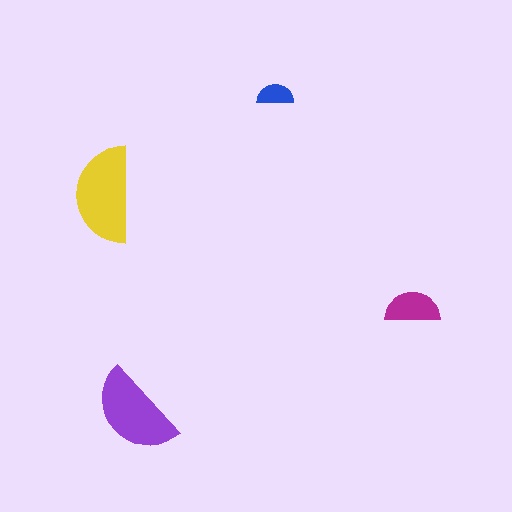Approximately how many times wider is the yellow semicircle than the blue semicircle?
About 2.5 times wider.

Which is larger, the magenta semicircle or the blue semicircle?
The magenta one.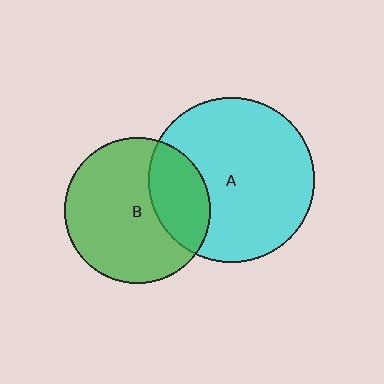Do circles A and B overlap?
Yes.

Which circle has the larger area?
Circle A (cyan).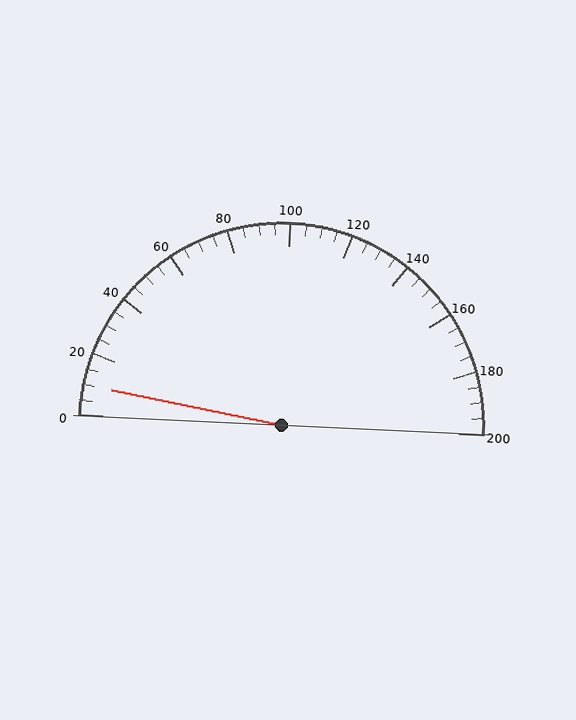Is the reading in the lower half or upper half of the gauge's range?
The reading is in the lower half of the range (0 to 200).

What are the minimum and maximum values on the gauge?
The gauge ranges from 0 to 200.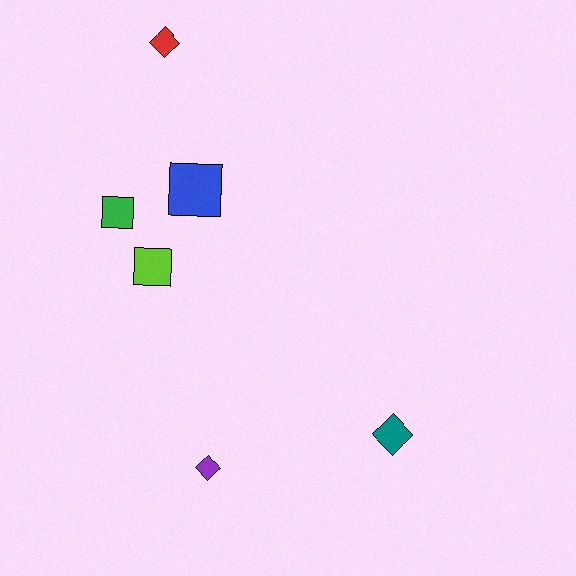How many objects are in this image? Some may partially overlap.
There are 6 objects.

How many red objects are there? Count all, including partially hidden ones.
There is 1 red object.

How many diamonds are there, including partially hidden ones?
There are 3 diamonds.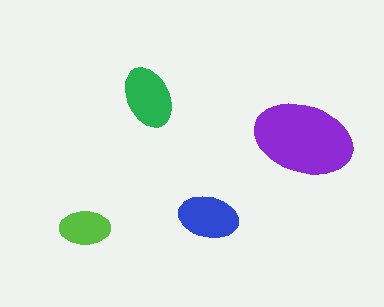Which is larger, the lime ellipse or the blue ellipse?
The blue one.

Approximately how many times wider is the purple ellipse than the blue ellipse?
About 1.5 times wider.